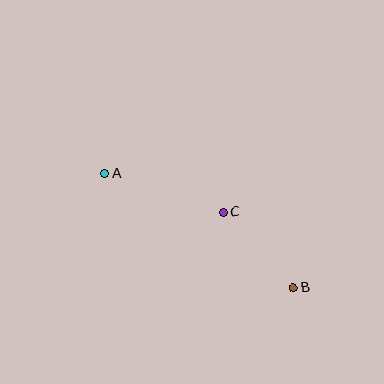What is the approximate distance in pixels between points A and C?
The distance between A and C is approximately 125 pixels.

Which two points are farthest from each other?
Points A and B are farthest from each other.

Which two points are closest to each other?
Points B and C are closest to each other.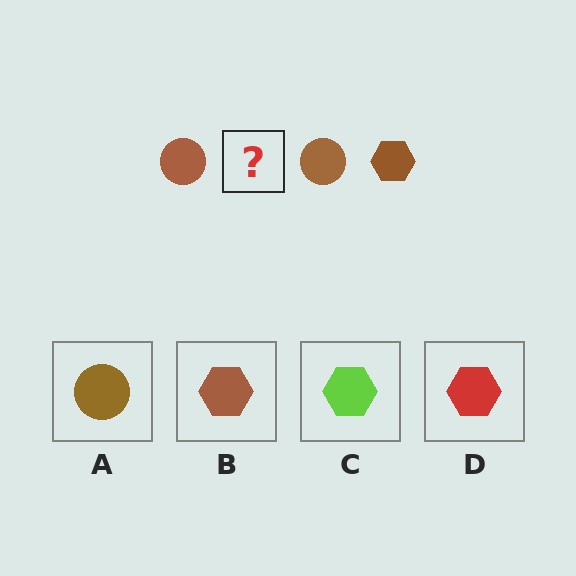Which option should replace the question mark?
Option B.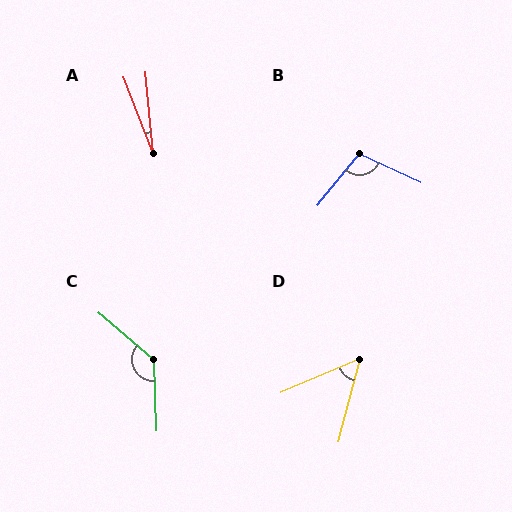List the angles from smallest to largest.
A (16°), D (52°), B (104°), C (133°).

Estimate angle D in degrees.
Approximately 52 degrees.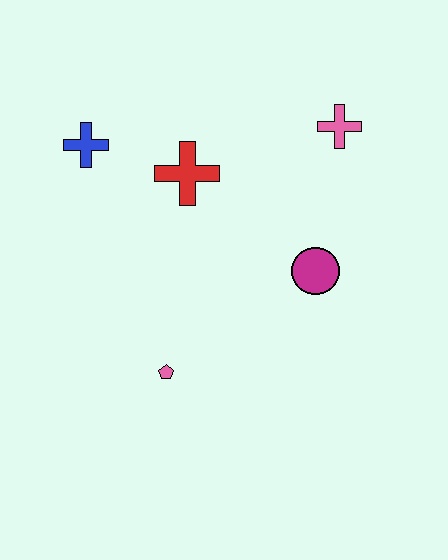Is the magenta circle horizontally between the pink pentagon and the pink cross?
Yes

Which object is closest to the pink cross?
The magenta circle is closest to the pink cross.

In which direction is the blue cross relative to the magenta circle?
The blue cross is to the left of the magenta circle.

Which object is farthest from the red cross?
The pink pentagon is farthest from the red cross.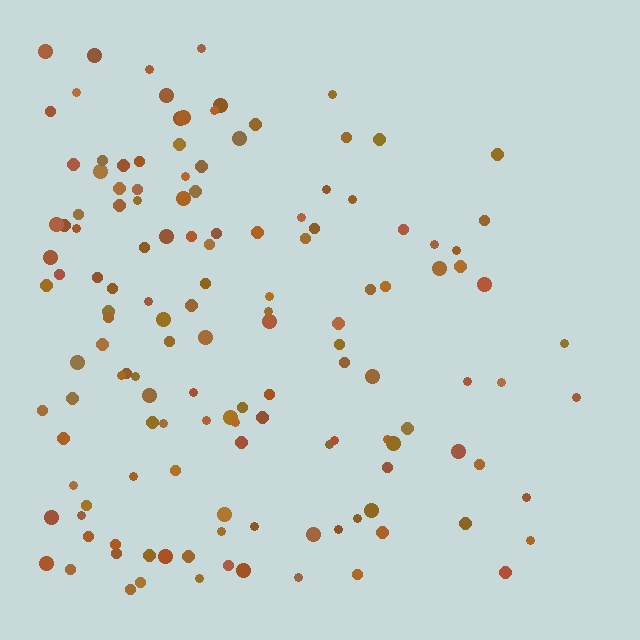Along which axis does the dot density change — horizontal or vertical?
Horizontal.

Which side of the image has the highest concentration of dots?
The left.